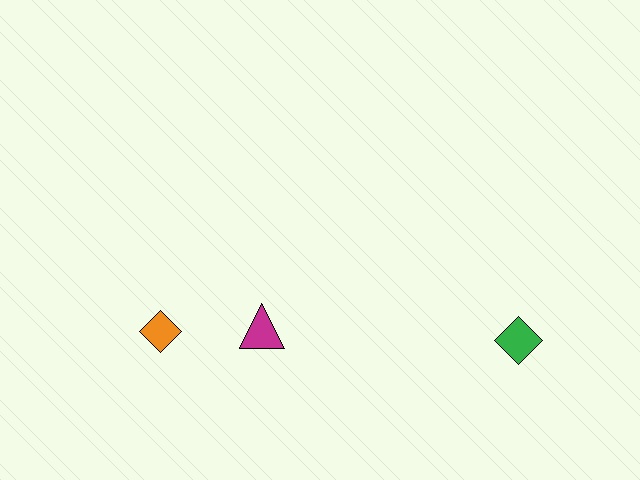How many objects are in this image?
There are 3 objects.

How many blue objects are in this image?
There are no blue objects.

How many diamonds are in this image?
There are 2 diamonds.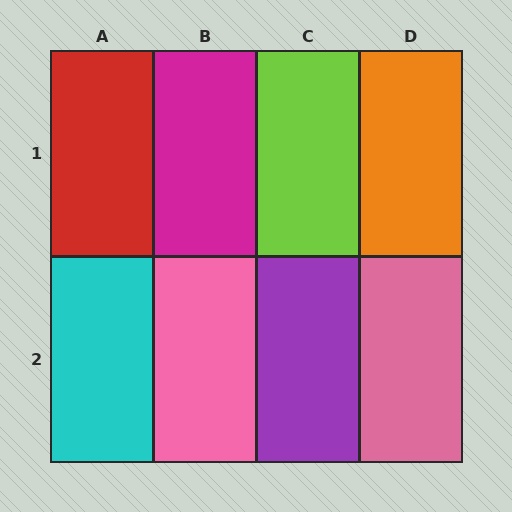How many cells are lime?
1 cell is lime.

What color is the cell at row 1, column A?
Red.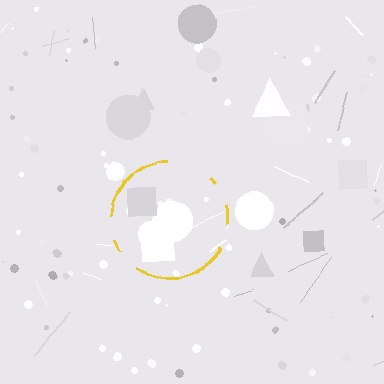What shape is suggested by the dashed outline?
The dashed outline suggests a circle.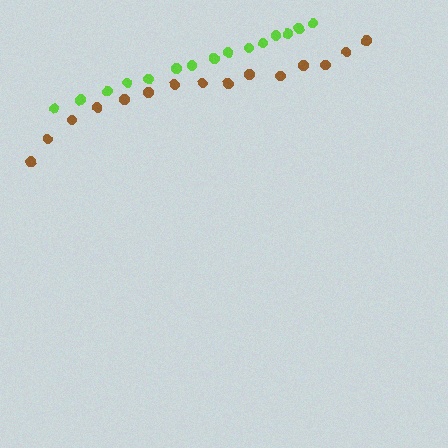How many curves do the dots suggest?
There are 2 distinct paths.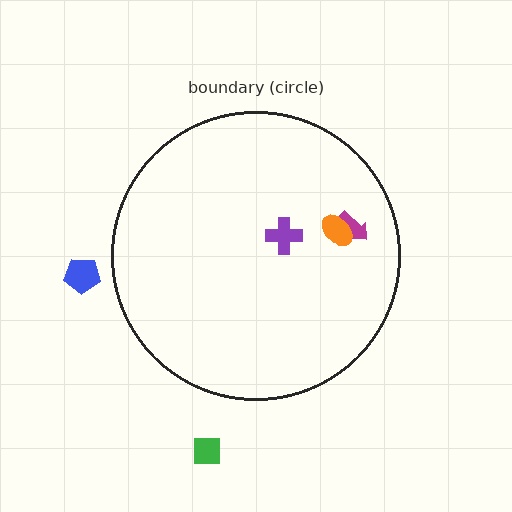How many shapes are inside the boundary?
3 inside, 2 outside.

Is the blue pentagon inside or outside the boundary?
Outside.